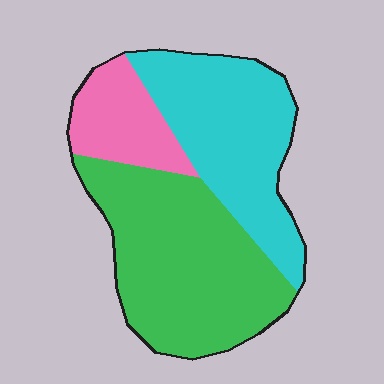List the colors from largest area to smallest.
From largest to smallest: green, cyan, pink.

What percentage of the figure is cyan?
Cyan covers around 35% of the figure.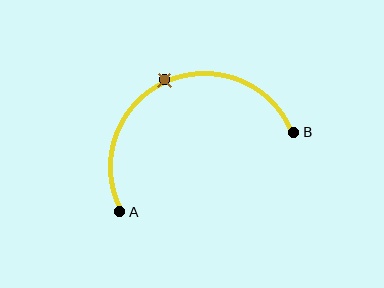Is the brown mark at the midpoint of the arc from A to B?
Yes. The brown mark lies on the arc at equal arc-length from both A and B — it is the arc midpoint.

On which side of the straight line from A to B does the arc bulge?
The arc bulges above the straight line connecting A and B.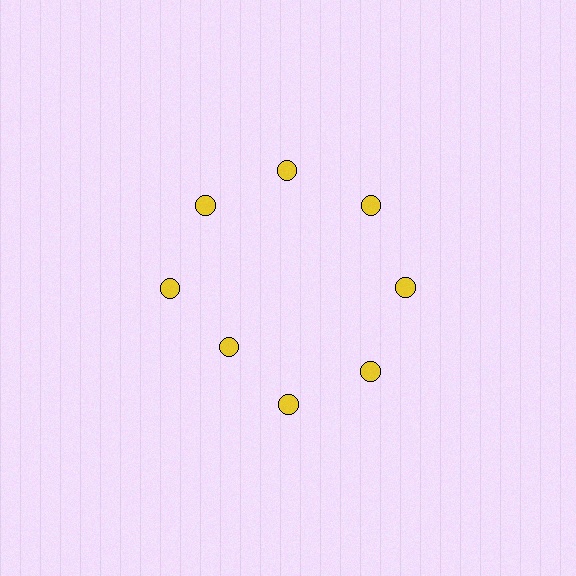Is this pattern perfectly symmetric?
No. The 8 yellow circles are arranged in a ring, but one element near the 8 o'clock position is pulled inward toward the center, breaking the 8-fold rotational symmetry.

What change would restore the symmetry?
The symmetry would be restored by moving it outward, back onto the ring so that all 8 circles sit at equal angles and equal distance from the center.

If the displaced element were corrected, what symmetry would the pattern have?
It would have 8-fold rotational symmetry — the pattern would map onto itself every 45 degrees.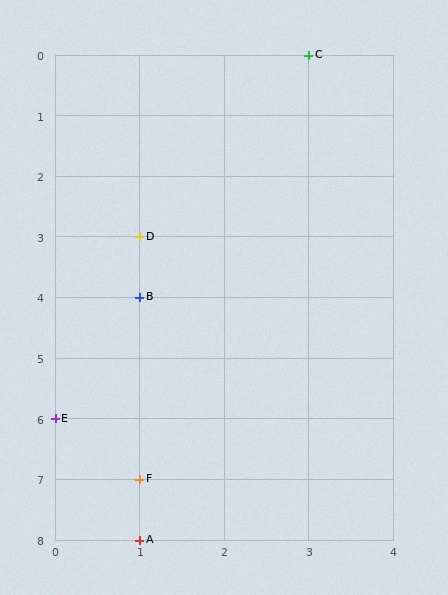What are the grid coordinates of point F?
Point F is at grid coordinates (1, 7).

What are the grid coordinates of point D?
Point D is at grid coordinates (1, 3).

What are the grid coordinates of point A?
Point A is at grid coordinates (1, 8).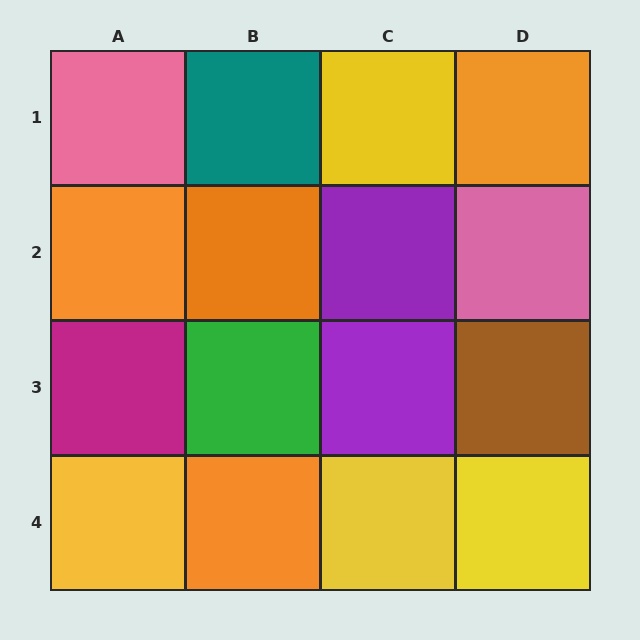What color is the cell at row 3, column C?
Purple.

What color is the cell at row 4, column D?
Yellow.